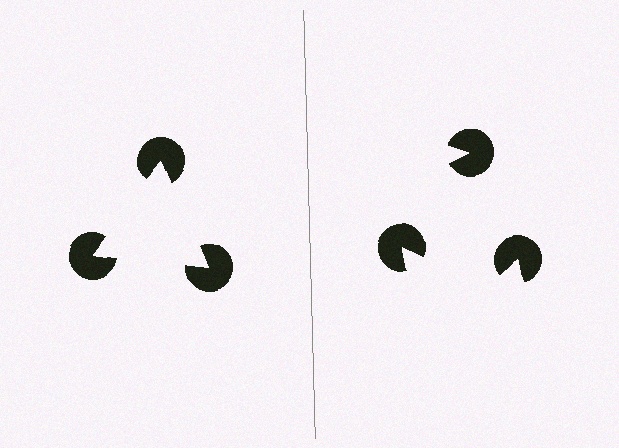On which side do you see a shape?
An illusory triangle appears on the left side. On the right side the wedge cuts are rotated, so no coherent shape forms.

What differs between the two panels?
The pac-man discs are positioned identically on both sides; only the wedge orientations differ. On the left they align to a triangle; on the right they are misaligned.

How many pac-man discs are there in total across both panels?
6 — 3 on each side.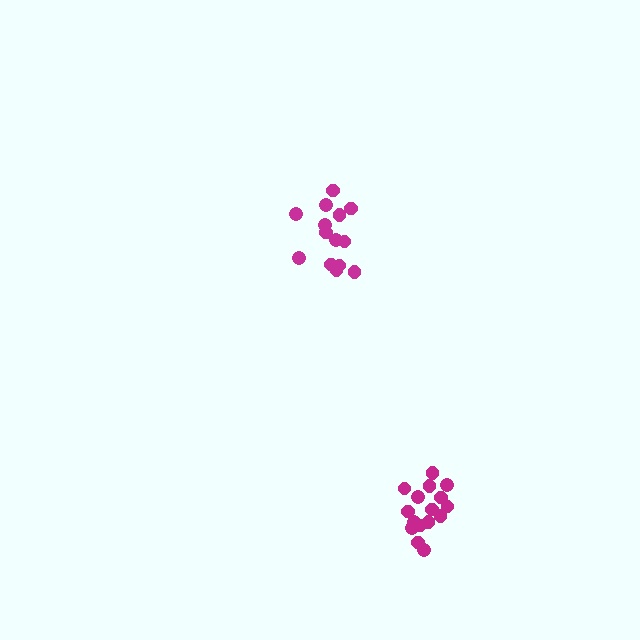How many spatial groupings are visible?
There are 2 spatial groupings.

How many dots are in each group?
Group 1: 14 dots, Group 2: 16 dots (30 total).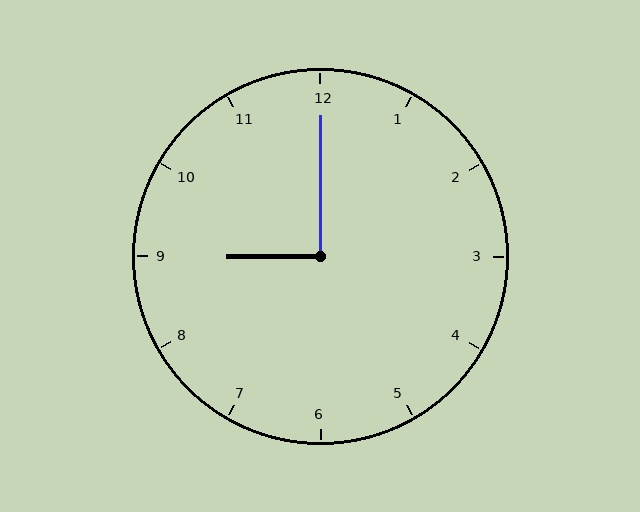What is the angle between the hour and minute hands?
Approximately 90 degrees.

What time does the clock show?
9:00.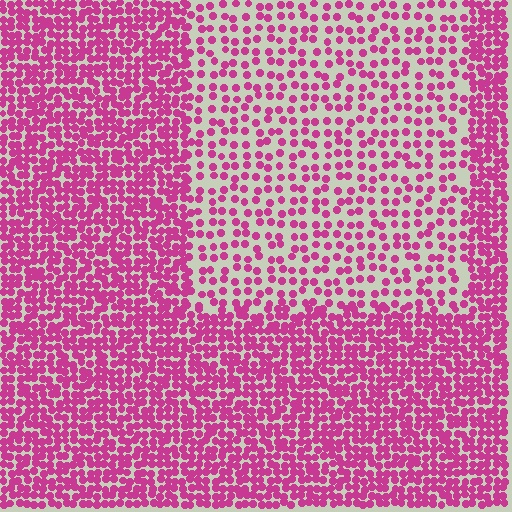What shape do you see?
I see a rectangle.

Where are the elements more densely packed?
The elements are more densely packed outside the rectangle boundary.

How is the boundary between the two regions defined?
The boundary is defined by a change in element density (approximately 2.2x ratio). All elements are the same color, size, and shape.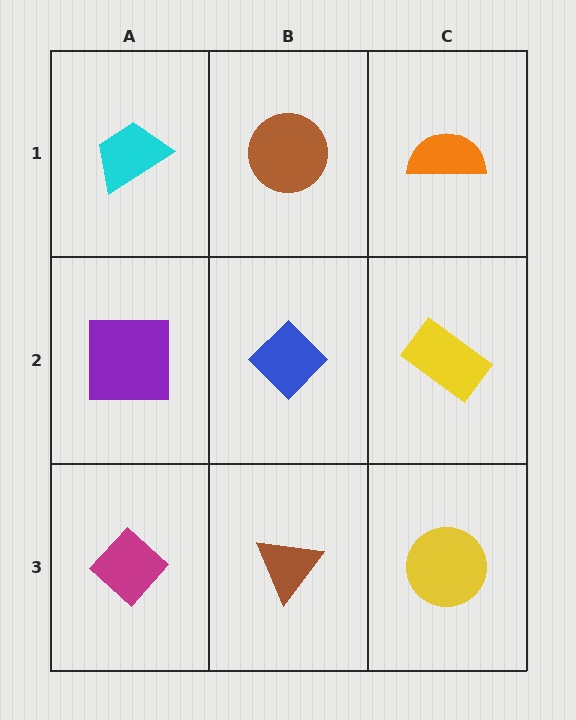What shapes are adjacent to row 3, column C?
A yellow rectangle (row 2, column C), a brown triangle (row 3, column B).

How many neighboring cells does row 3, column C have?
2.